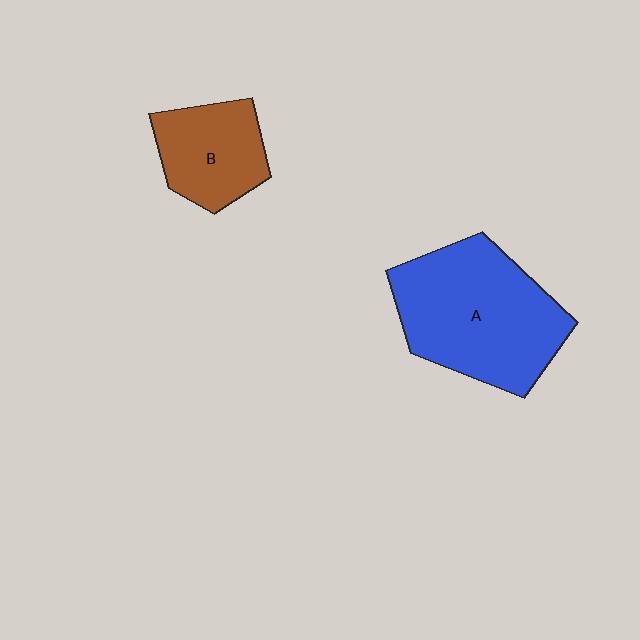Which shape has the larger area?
Shape A (blue).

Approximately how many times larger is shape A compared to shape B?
Approximately 1.9 times.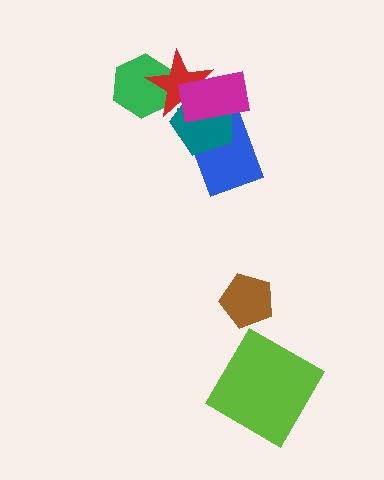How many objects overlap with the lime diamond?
0 objects overlap with the lime diamond.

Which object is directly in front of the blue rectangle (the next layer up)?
The teal pentagon is directly in front of the blue rectangle.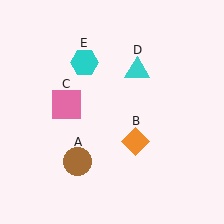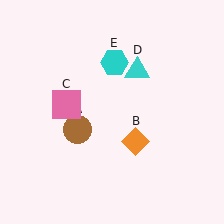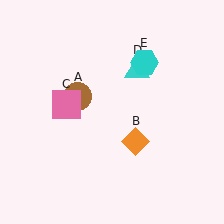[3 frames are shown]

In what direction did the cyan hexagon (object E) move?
The cyan hexagon (object E) moved right.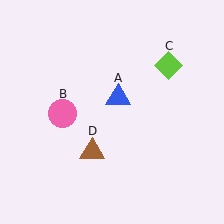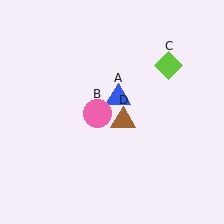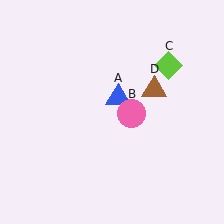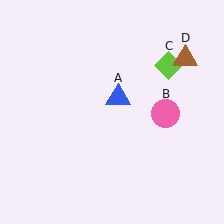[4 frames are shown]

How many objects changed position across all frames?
2 objects changed position: pink circle (object B), brown triangle (object D).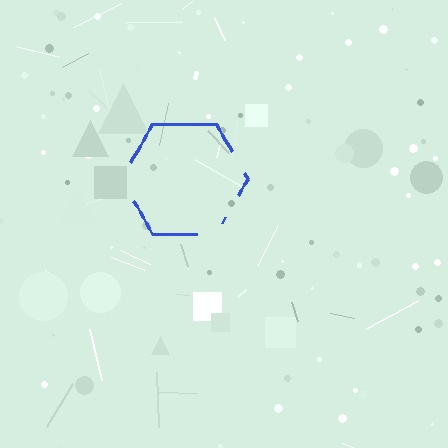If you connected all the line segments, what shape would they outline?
They would outline a hexagon.